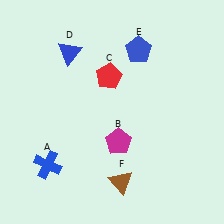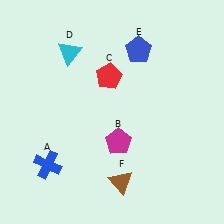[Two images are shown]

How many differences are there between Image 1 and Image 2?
There is 1 difference between the two images.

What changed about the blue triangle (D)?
In Image 1, D is blue. In Image 2, it changed to cyan.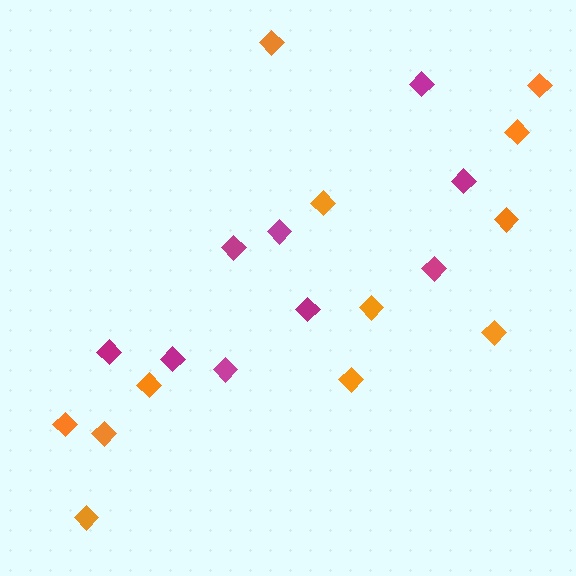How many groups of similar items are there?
There are 2 groups: one group of magenta diamonds (9) and one group of orange diamonds (12).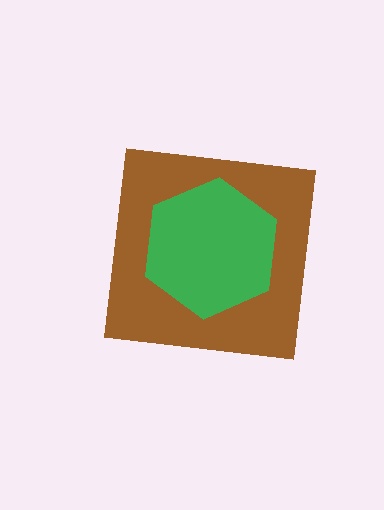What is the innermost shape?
The green hexagon.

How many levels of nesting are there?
2.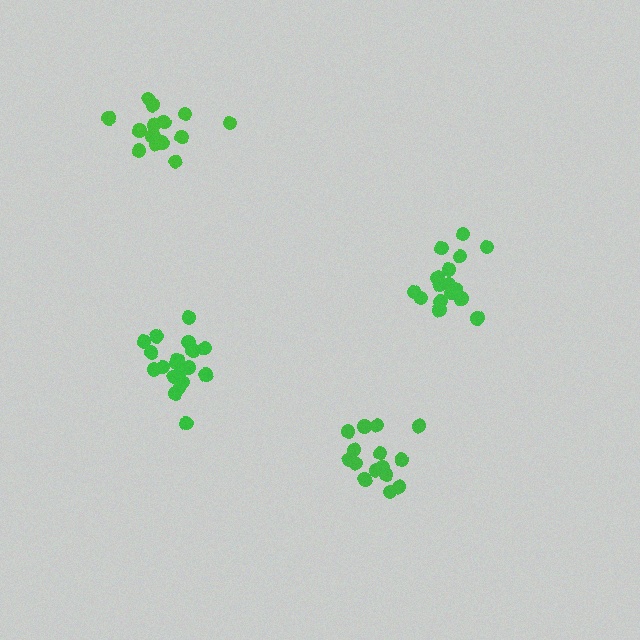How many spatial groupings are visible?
There are 4 spatial groupings.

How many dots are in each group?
Group 1: 16 dots, Group 2: 15 dots, Group 3: 17 dots, Group 4: 19 dots (67 total).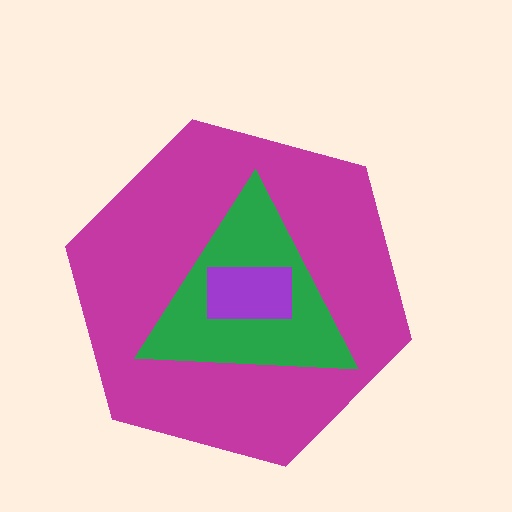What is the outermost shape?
The magenta hexagon.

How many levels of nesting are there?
3.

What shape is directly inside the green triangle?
The purple rectangle.